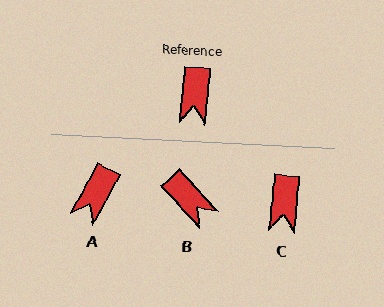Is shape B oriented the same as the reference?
No, it is off by about 47 degrees.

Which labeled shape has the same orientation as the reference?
C.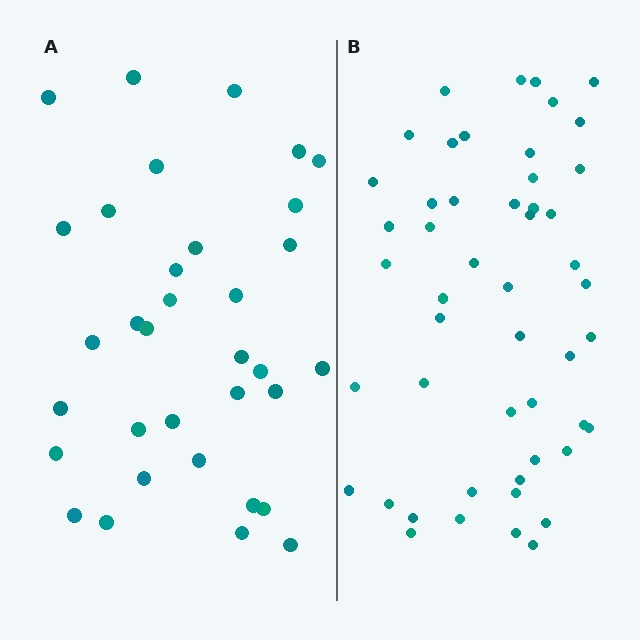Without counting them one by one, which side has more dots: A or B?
Region B (the right region) has more dots.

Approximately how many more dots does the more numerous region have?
Region B has approximately 15 more dots than region A.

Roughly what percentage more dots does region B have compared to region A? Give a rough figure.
About 45% more.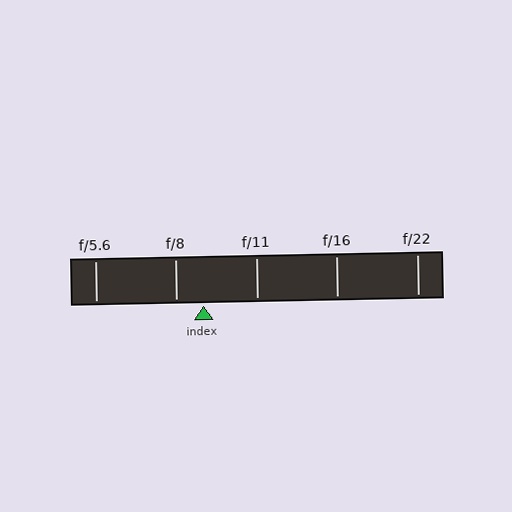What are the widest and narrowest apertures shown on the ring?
The widest aperture shown is f/5.6 and the narrowest is f/22.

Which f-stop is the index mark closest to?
The index mark is closest to f/8.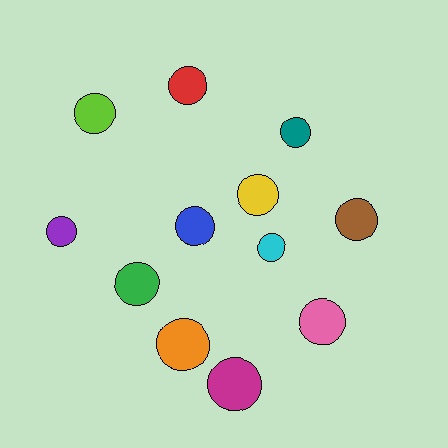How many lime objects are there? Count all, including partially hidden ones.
There is 1 lime object.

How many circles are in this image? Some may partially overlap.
There are 12 circles.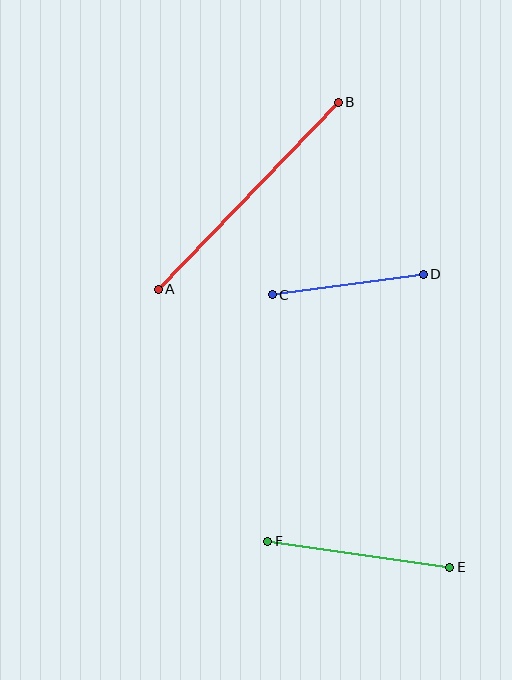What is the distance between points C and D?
The distance is approximately 152 pixels.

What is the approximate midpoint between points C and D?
The midpoint is at approximately (348, 285) pixels.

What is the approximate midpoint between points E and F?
The midpoint is at approximately (359, 554) pixels.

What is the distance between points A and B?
The distance is approximately 259 pixels.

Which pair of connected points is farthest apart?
Points A and B are farthest apart.